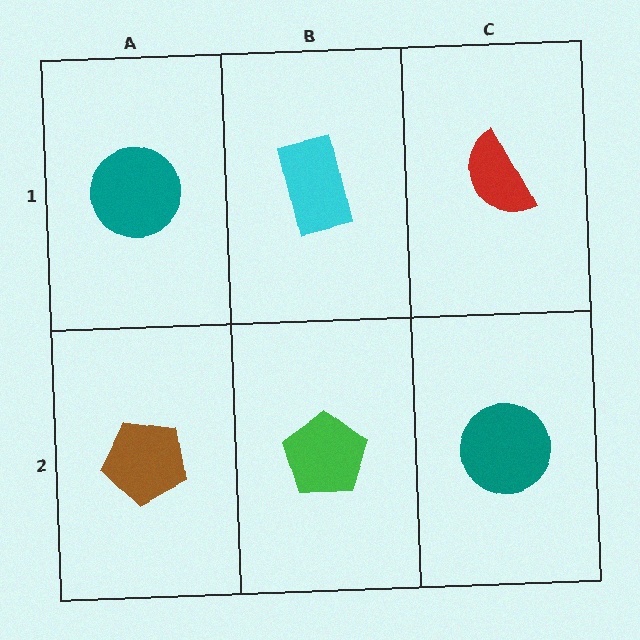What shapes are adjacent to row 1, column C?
A teal circle (row 2, column C), a cyan rectangle (row 1, column B).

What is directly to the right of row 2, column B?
A teal circle.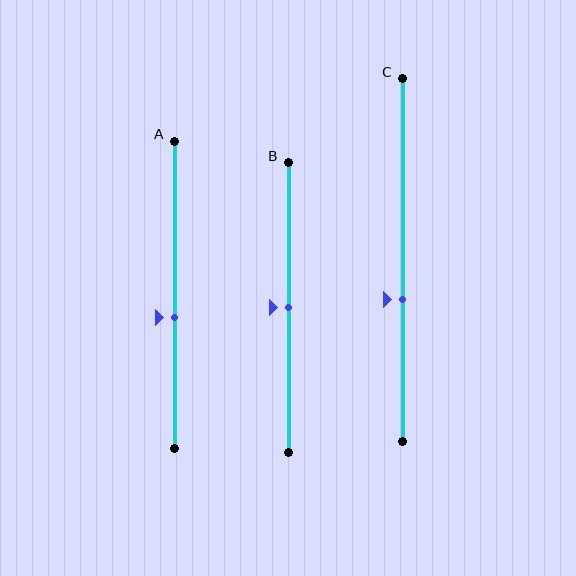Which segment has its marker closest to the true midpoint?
Segment B has its marker closest to the true midpoint.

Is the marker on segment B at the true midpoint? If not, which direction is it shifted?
Yes, the marker on segment B is at the true midpoint.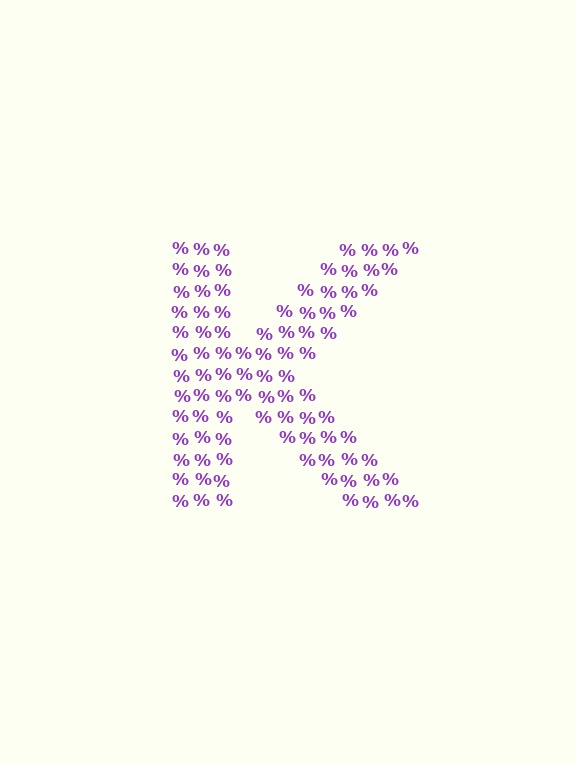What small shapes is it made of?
It is made of small percent signs.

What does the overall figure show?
The overall figure shows the letter K.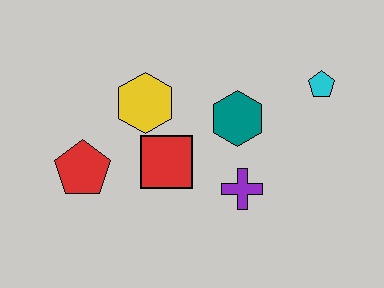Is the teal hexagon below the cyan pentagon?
Yes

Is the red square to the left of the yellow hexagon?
No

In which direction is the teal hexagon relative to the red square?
The teal hexagon is to the right of the red square.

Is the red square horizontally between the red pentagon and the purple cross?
Yes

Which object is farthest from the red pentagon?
The cyan pentagon is farthest from the red pentagon.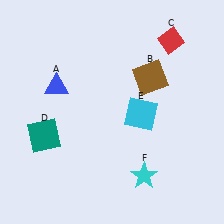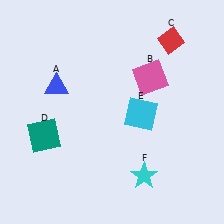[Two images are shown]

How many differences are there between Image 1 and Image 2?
There is 1 difference between the two images.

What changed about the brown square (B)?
In Image 1, B is brown. In Image 2, it changed to pink.